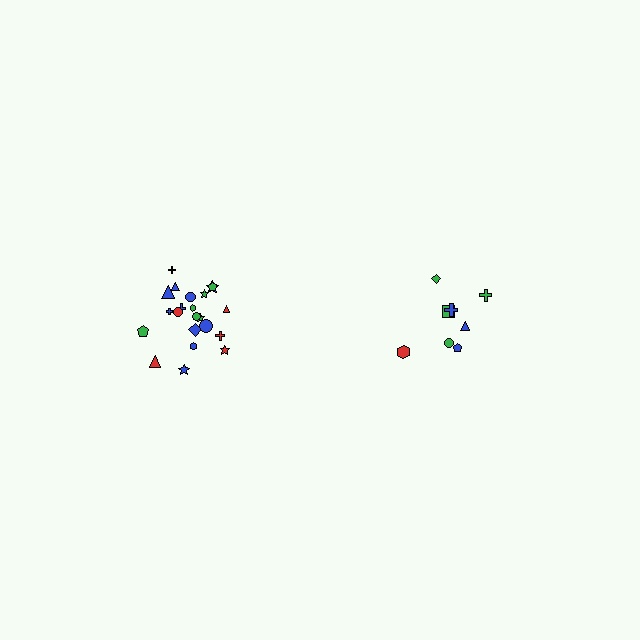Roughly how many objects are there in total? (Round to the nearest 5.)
Roughly 30 objects in total.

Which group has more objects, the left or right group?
The left group.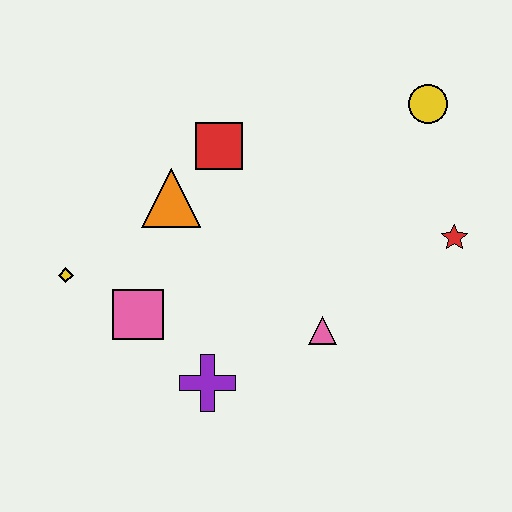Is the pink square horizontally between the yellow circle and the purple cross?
No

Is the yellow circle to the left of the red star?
Yes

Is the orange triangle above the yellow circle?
No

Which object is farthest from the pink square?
The yellow circle is farthest from the pink square.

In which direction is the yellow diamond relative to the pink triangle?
The yellow diamond is to the left of the pink triangle.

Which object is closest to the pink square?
The yellow diamond is closest to the pink square.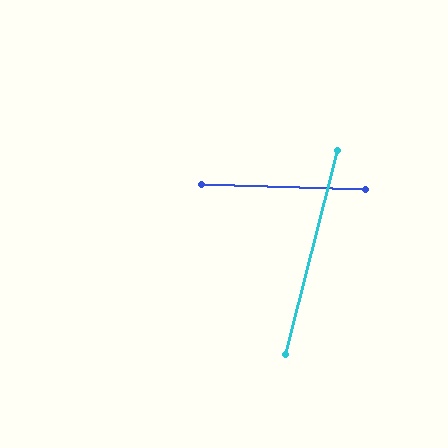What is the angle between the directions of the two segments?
Approximately 77 degrees.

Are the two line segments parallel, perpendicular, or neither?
Neither parallel nor perpendicular — they differ by about 77°.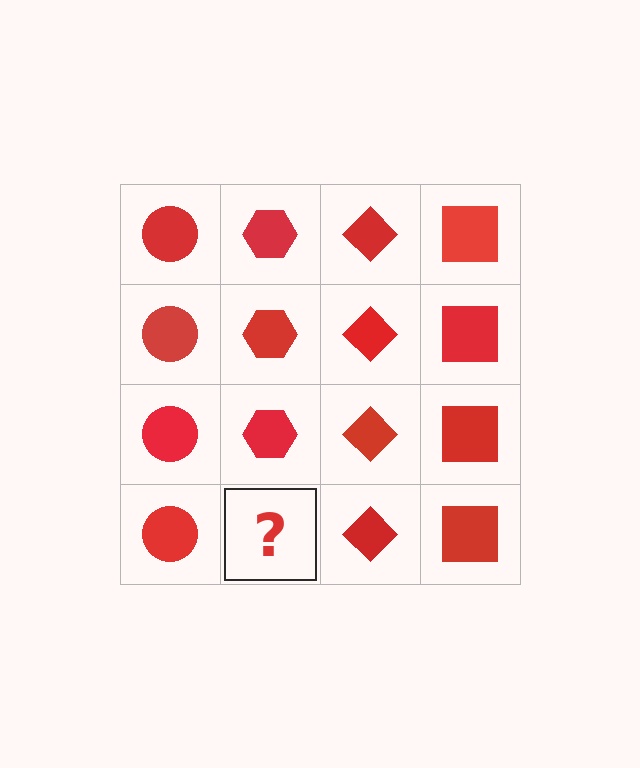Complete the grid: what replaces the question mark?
The question mark should be replaced with a red hexagon.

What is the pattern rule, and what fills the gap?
The rule is that each column has a consistent shape. The gap should be filled with a red hexagon.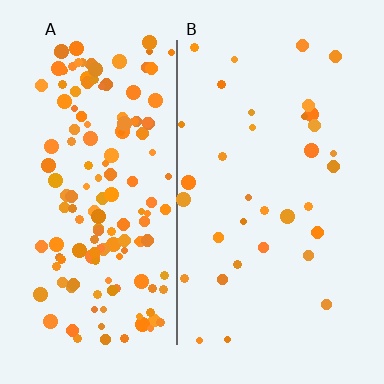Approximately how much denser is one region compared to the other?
Approximately 4.5× — region A over region B.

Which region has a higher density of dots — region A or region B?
A (the left).